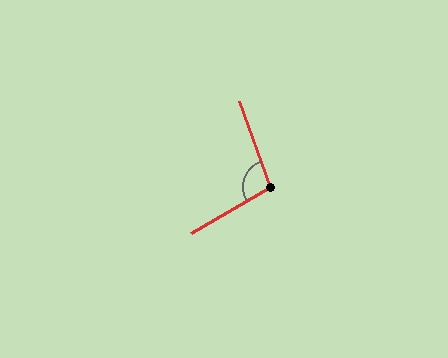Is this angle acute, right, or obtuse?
It is obtuse.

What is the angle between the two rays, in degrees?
Approximately 100 degrees.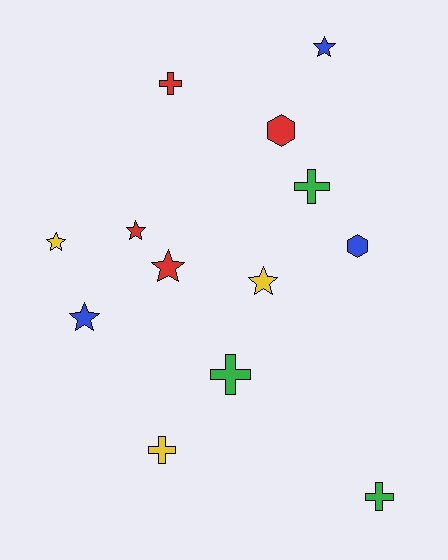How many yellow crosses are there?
There is 1 yellow cross.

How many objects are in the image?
There are 13 objects.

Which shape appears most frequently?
Star, with 6 objects.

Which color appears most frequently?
Red, with 4 objects.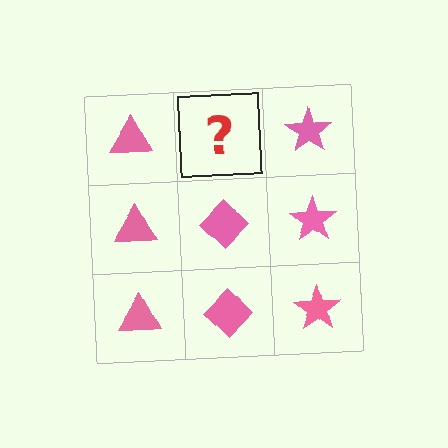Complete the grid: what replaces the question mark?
The question mark should be replaced with a pink diamond.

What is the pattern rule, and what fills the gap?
The rule is that each column has a consistent shape. The gap should be filled with a pink diamond.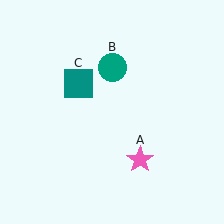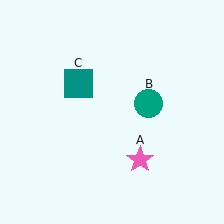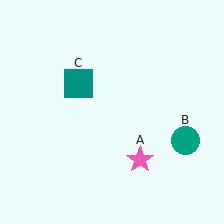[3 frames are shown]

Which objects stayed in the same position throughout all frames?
Pink star (object A) and teal square (object C) remained stationary.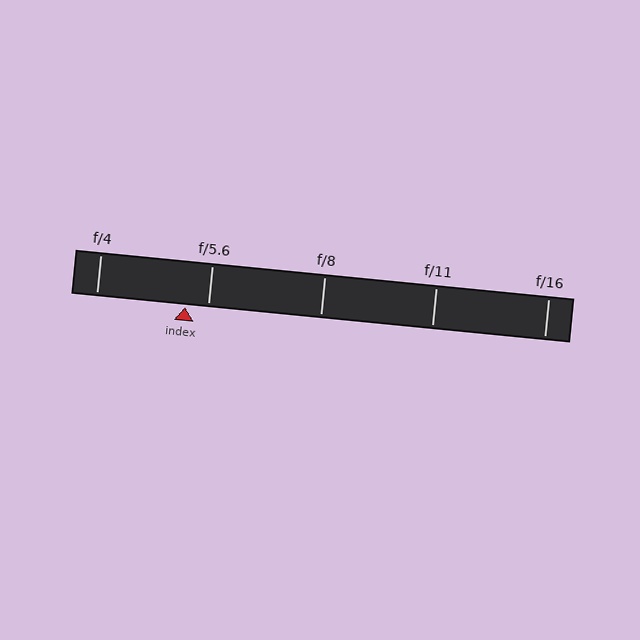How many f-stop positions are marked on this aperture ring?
There are 5 f-stop positions marked.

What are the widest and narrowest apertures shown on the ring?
The widest aperture shown is f/4 and the narrowest is f/16.